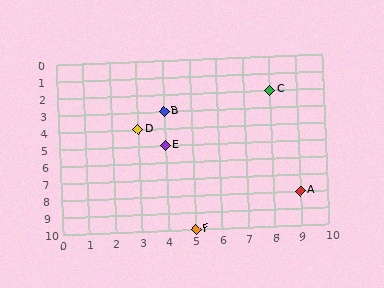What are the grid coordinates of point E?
Point E is at grid coordinates (4, 5).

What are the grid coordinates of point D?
Point D is at grid coordinates (3, 4).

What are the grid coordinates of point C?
Point C is at grid coordinates (8, 2).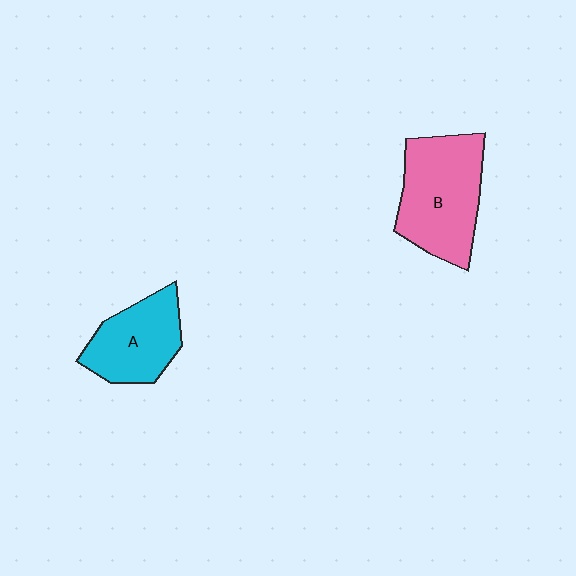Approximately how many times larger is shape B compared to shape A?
Approximately 1.4 times.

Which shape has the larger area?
Shape B (pink).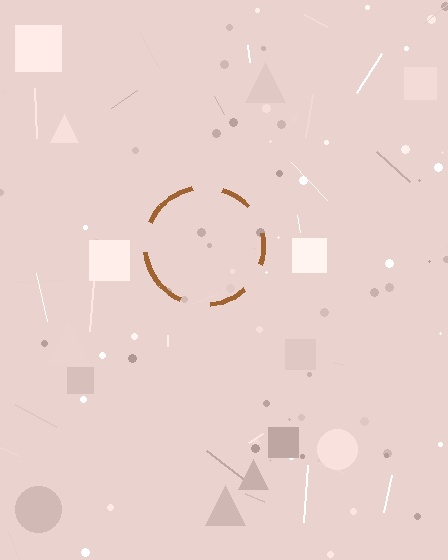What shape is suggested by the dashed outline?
The dashed outline suggests a circle.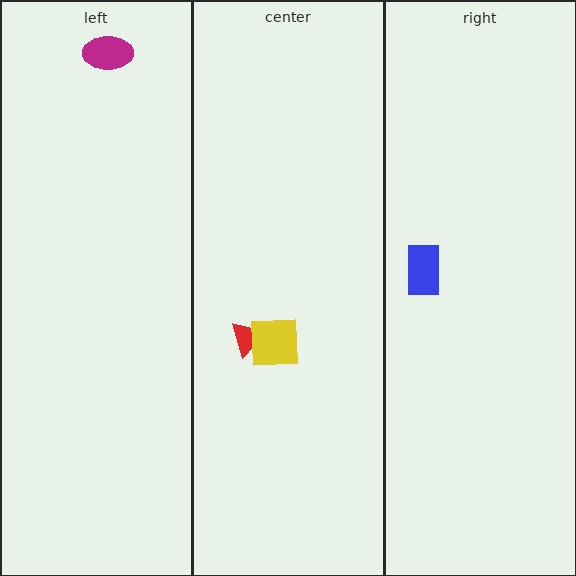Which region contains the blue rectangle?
The right region.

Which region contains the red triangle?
The center region.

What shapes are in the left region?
The magenta ellipse.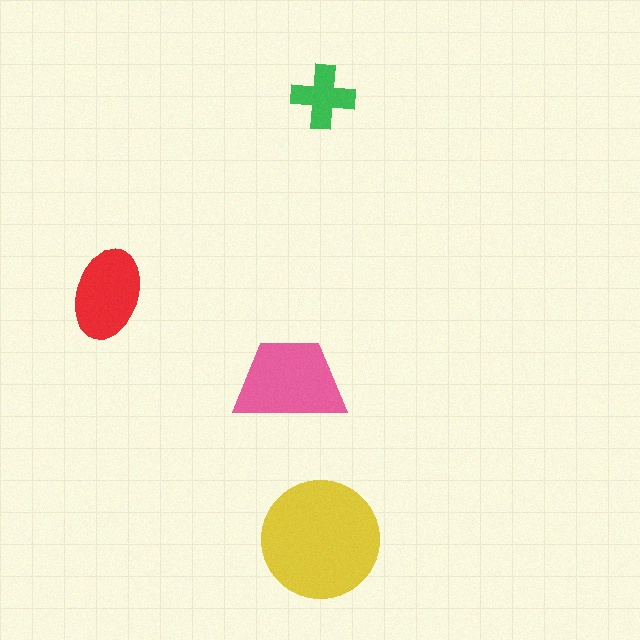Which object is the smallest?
The green cross.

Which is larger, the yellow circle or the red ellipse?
The yellow circle.